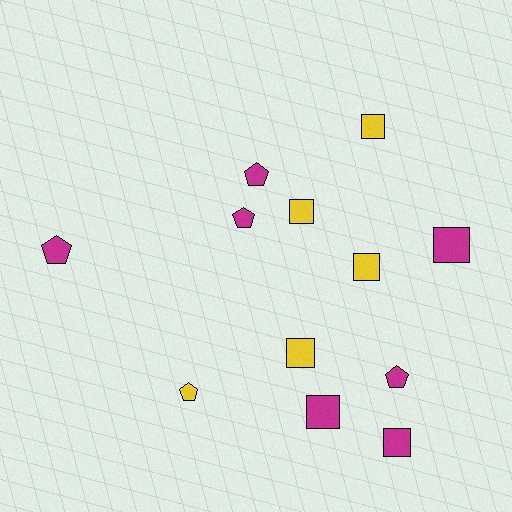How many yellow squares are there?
There are 4 yellow squares.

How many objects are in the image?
There are 12 objects.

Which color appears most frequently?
Magenta, with 7 objects.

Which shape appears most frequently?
Square, with 7 objects.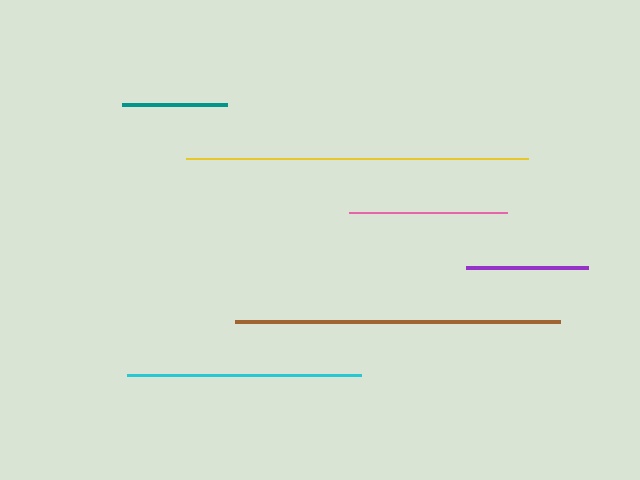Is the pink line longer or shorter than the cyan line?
The cyan line is longer than the pink line.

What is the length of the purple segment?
The purple segment is approximately 122 pixels long.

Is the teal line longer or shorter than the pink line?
The pink line is longer than the teal line.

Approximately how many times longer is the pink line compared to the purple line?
The pink line is approximately 1.3 times the length of the purple line.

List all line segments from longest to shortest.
From longest to shortest: yellow, brown, cyan, pink, purple, teal.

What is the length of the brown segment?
The brown segment is approximately 326 pixels long.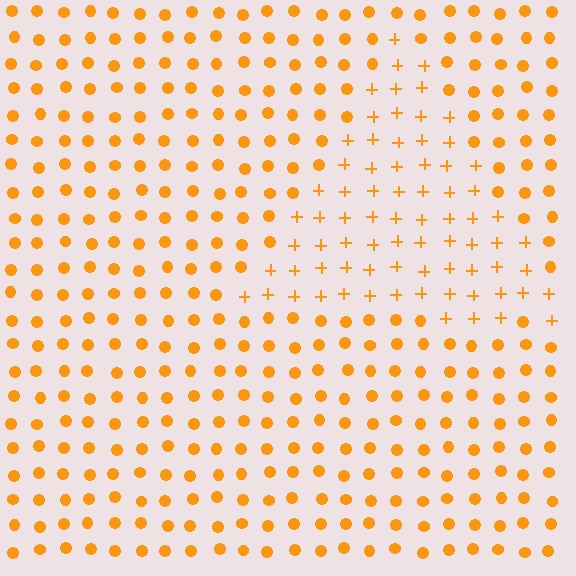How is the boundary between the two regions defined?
The boundary is defined by a change in element shape: plus signs inside vs. circles outside. All elements share the same color and spacing.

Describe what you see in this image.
The image is filled with small orange elements arranged in a uniform grid. A triangle-shaped region contains plus signs, while the surrounding area contains circles. The boundary is defined purely by the change in element shape.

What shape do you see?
I see a triangle.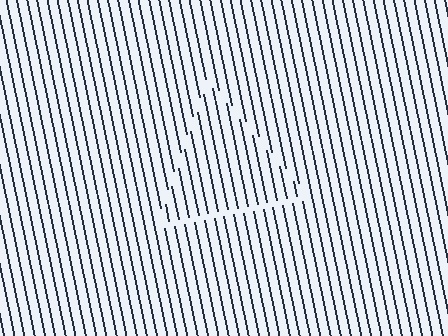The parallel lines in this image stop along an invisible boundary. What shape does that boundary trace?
An illusory triangle. The interior of the shape contains the same grating, shifted by half a period — the contour is defined by the phase discontinuity where line-ends from the inner and outer gratings abut.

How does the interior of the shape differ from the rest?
The interior of the shape contains the same grating, shifted by half a period — the contour is defined by the phase discontinuity where line-ends from the inner and outer gratings abut.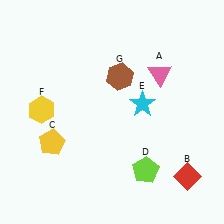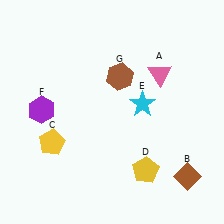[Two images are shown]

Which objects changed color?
B changed from red to brown. D changed from lime to yellow. F changed from yellow to purple.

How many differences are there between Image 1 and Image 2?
There are 3 differences between the two images.